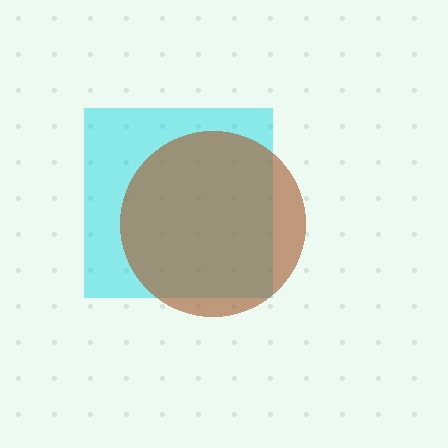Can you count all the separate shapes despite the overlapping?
Yes, there are 2 separate shapes.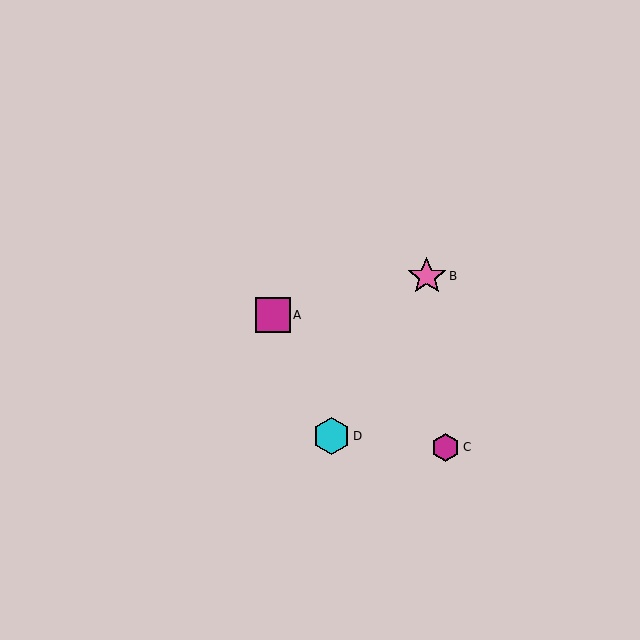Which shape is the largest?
The pink star (labeled B) is the largest.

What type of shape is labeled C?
Shape C is a magenta hexagon.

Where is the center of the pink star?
The center of the pink star is at (427, 276).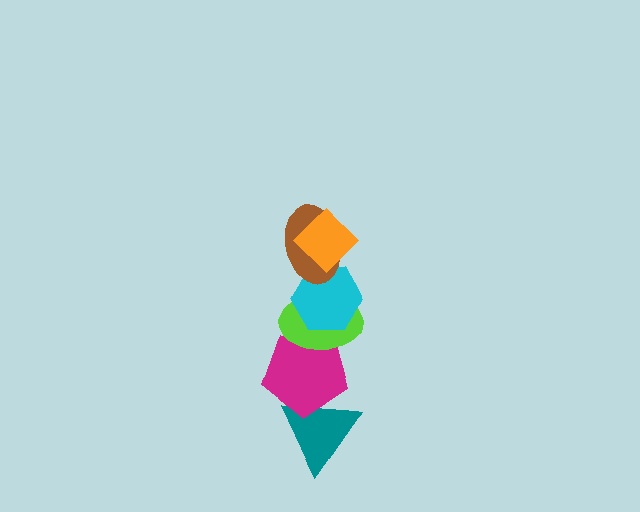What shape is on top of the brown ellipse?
The orange diamond is on top of the brown ellipse.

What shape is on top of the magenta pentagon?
The lime ellipse is on top of the magenta pentagon.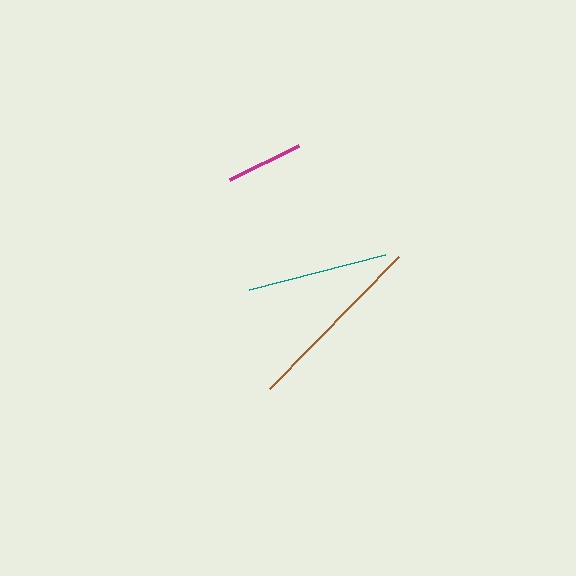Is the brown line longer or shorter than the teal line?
The brown line is longer than the teal line.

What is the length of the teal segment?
The teal segment is approximately 140 pixels long.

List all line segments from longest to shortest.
From longest to shortest: brown, teal, magenta.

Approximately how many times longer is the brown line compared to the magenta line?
The brown line is approximately 2.4 times the length of the magenta line.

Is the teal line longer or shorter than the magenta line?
The teal line is longer than the magenta line.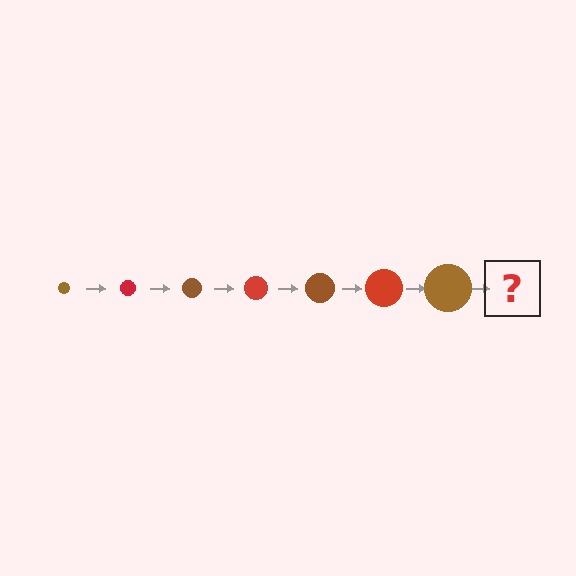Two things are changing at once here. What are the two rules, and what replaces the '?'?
The two rules are that the circle grows larger each step and the color cycles through brown and red. The '?' should be a red circle, larger than the previous one.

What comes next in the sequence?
The next element should be a red circle, larger than the previous one.